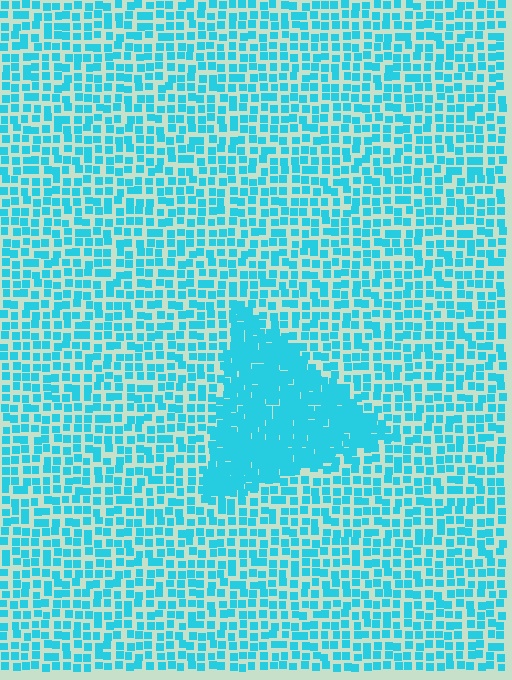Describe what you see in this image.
The image contains small cyan elements arranged at two different densities. A triangle-shaped region is visible where the elements are more densely packed than the surrounding area.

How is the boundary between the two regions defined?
The boundary is defined by a change in element density (approximately 2.2x ratio). All elements are the same color, size, and shape.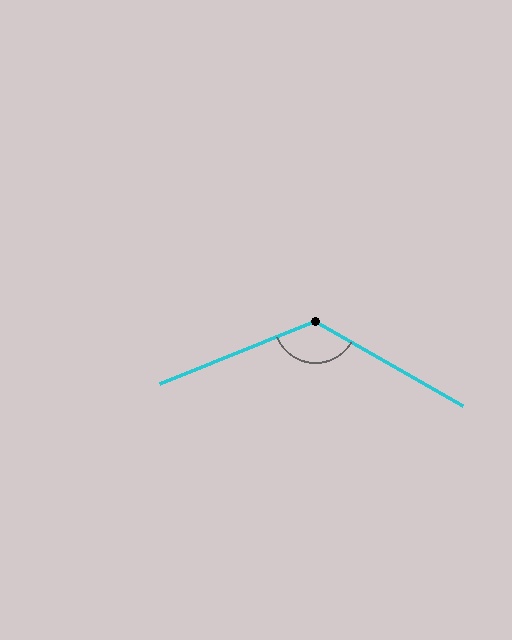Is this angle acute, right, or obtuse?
It is obtuse.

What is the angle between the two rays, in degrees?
Approximately 128 degrees.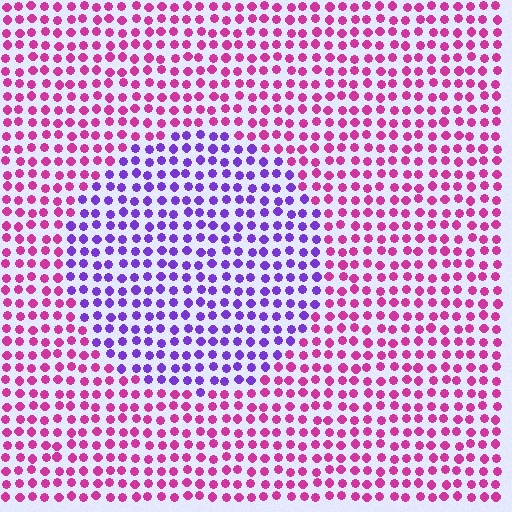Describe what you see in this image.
The image is filled with small magenta elements in a uniform arrangement. A circle-shaped region is visible where the elements are tinted to a slightly different hue, forming a subtle color boundary.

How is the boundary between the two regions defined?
The boundary is defined purely by a slight shift in hue (about 53 degrees). Spacing, size, and orientation are identical on both sides.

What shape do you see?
I see a circle.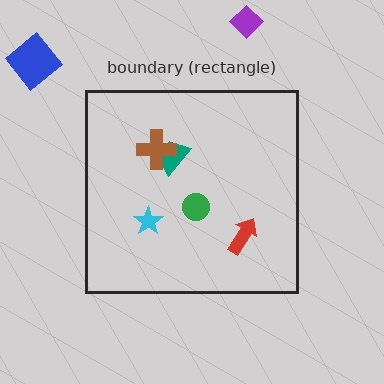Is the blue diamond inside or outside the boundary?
Outside.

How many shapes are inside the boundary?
5 inside, 2 outside.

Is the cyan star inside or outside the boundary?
Inside.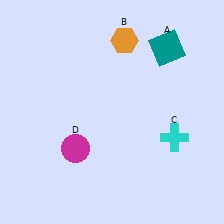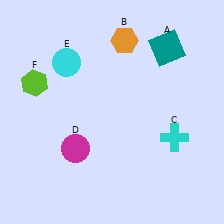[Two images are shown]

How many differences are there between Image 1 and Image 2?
There are 2 differences between the two images.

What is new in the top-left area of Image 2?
A lime hexagon (F) was added in the top-left area of Image 2.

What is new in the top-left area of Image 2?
A cyan circle (E) was added in the top-left area of Image 2.